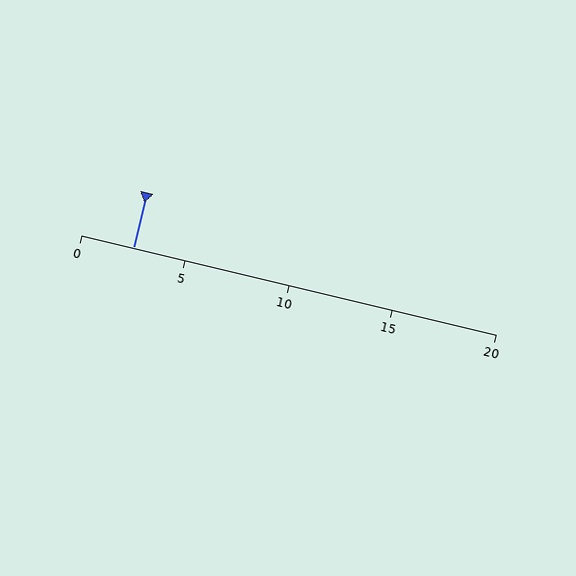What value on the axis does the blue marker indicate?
The marker indicates approximately 2.5.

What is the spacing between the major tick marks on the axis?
The major ticks are spaced 5 apart.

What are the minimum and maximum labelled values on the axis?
The axis runs from 0 to 20.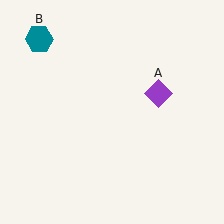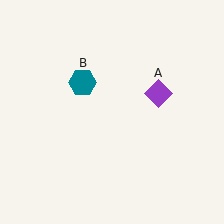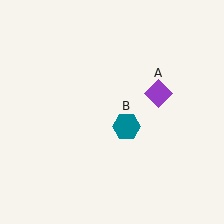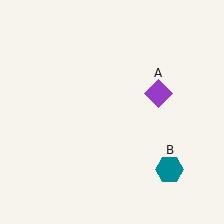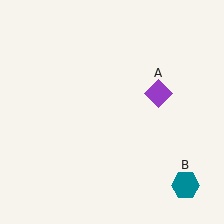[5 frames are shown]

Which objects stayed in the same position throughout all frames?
Purple diamond (object A) remained stationary.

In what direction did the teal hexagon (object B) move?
The teal hexagon (object B) moved down and to the right.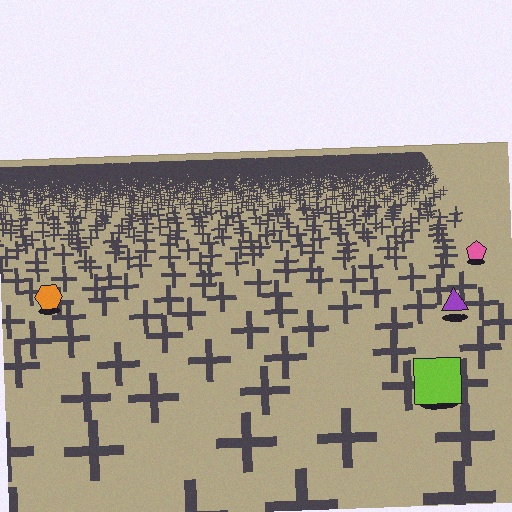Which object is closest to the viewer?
The lime square is closest. The texture marks near it are larger and more spread out.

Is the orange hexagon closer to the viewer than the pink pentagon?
Yes. The orange hexagon is closer — you can tell from the texture gradient: the ground texture is coarser near it.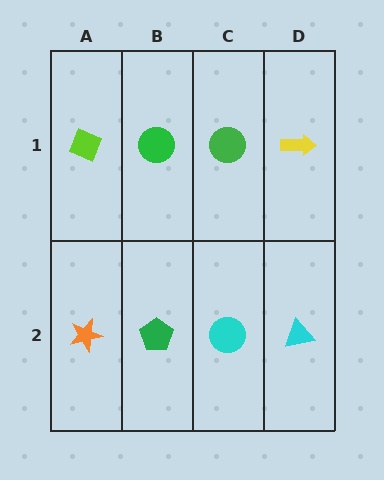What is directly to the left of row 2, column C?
A green pentagon.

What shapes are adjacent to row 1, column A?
An orange star (row 2, column A), a green circle (row 1, column B).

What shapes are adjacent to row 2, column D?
A yellow arrow (row 1, column D), a cyan circle (row 2, column C).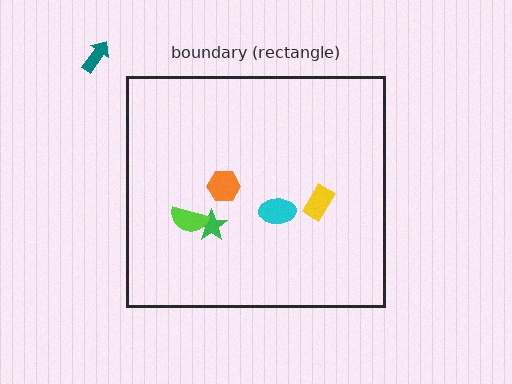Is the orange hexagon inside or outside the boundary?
Inside.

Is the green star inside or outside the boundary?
Inside.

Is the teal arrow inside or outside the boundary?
Outside.